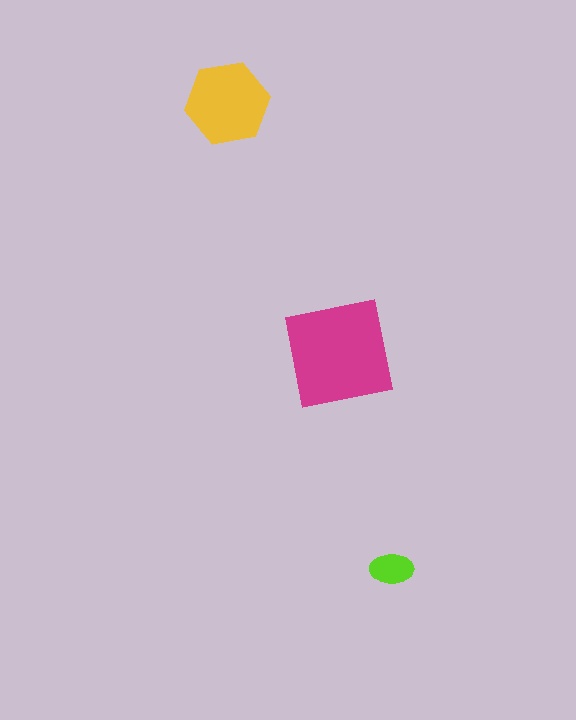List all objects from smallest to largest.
The lime ellipse, the yellow hexagon, the magenta square.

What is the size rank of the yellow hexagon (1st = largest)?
2nd.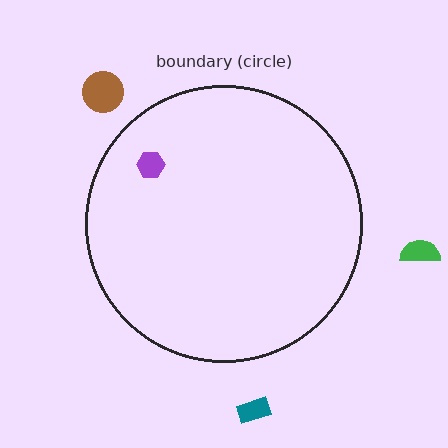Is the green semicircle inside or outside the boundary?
Outside.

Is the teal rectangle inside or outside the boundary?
Outside.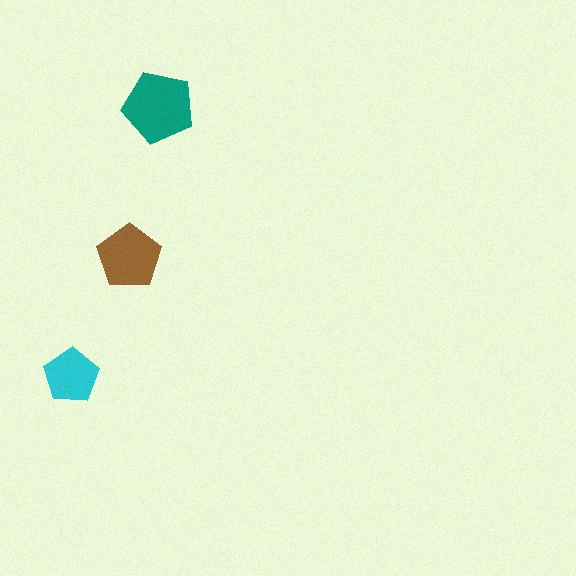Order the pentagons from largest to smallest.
the teal one, the brown one, the cyan one.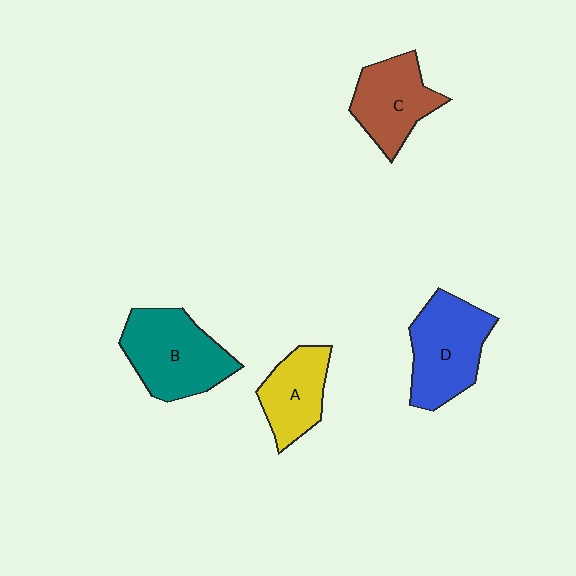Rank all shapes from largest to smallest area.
From largest to smallest: B (teal), D (blue), C (brown), A (yellow).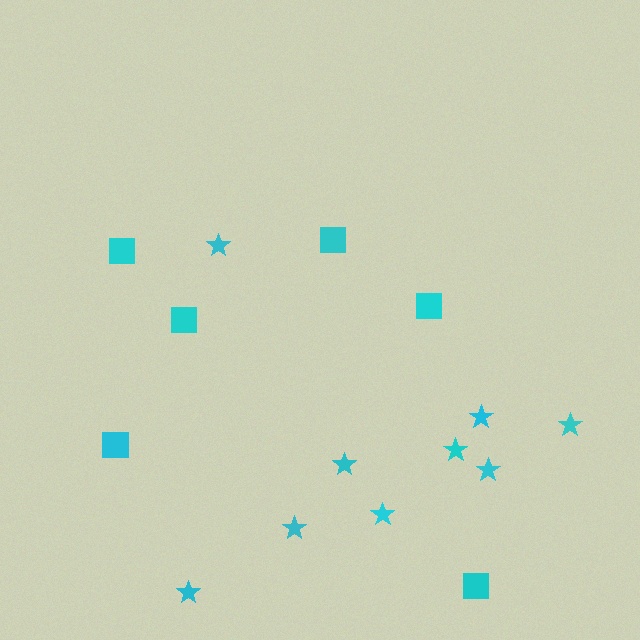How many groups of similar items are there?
There are 2 groups: one group of squares (6) and one group of stars (9).